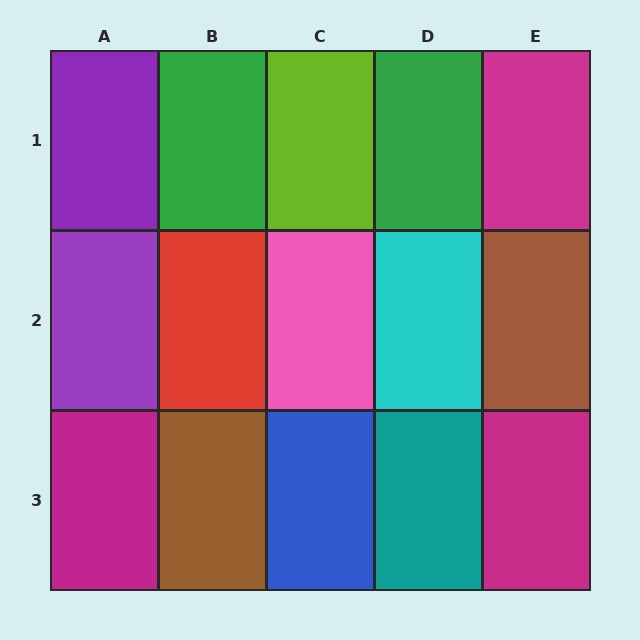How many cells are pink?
1 cell is pink.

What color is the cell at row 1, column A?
Purple.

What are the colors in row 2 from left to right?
Purple, red, pink, cyan, brown.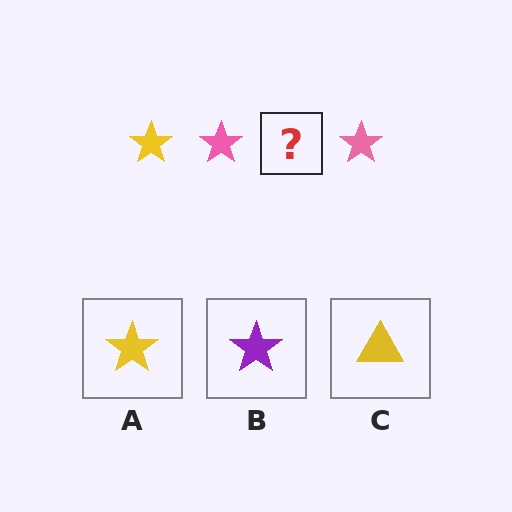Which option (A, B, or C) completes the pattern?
A.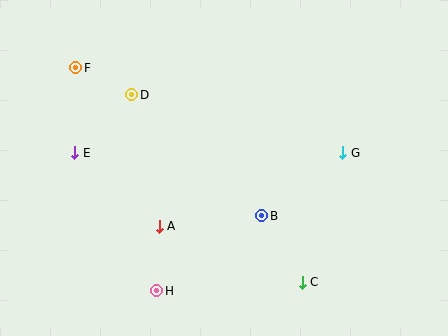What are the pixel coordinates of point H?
Point H is at (157, 291).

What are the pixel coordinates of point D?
Point D is at (132, 95).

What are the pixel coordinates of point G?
Point G is at (343, 153).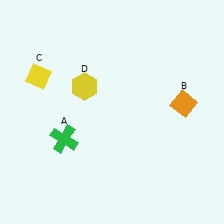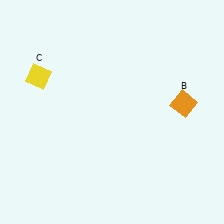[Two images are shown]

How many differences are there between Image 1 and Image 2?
There are 2 differences between the two images.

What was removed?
The green cross (A), the yellow hexagon (D) were removed in Image 2.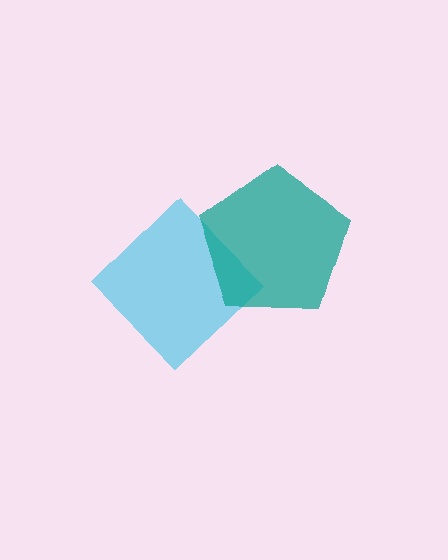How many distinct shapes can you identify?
There are 2 distinct shapes: a cyan diamond, a teal pentagon.